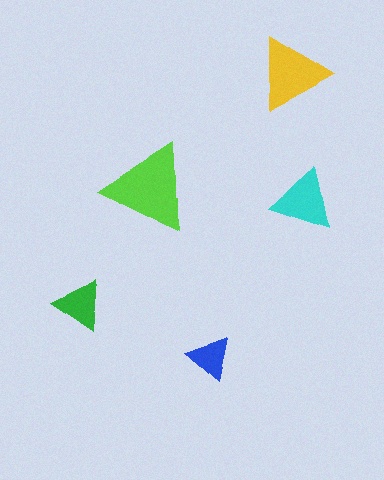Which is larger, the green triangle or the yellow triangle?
The yellow one.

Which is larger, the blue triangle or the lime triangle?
The lime one.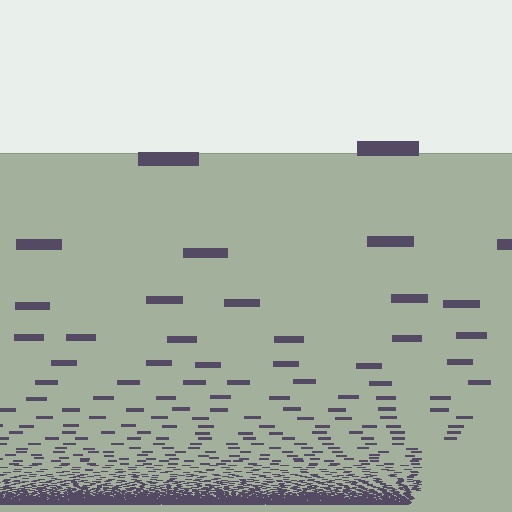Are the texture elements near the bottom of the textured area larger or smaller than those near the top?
Smaller. The gradient is inverted — elements near the bottom are smaller and denser.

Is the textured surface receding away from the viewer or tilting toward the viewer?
The surface appears to tilt toward the viewer. Texture elements get larger and sparser toward the top.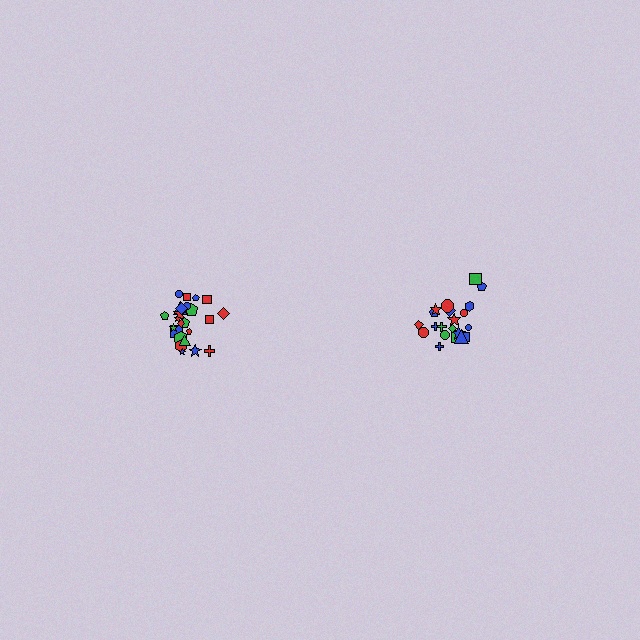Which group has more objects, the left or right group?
The left group.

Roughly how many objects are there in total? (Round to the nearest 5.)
Roughly 45 objects in total.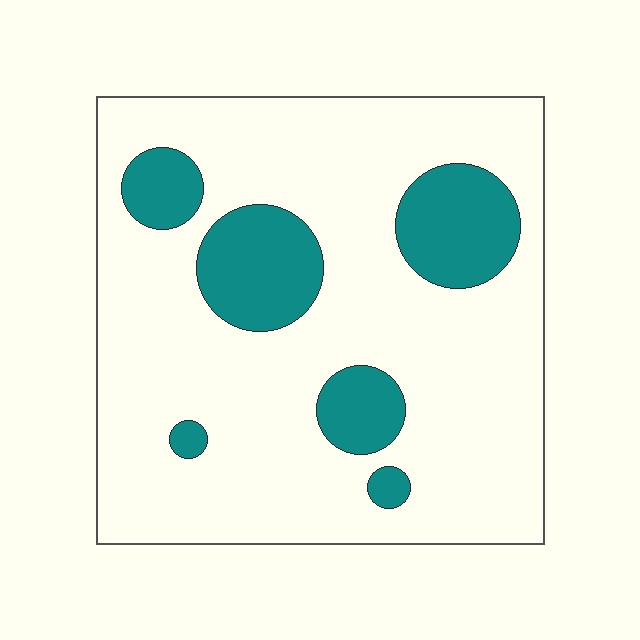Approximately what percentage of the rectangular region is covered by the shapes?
Approximately 20%.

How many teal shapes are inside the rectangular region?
6.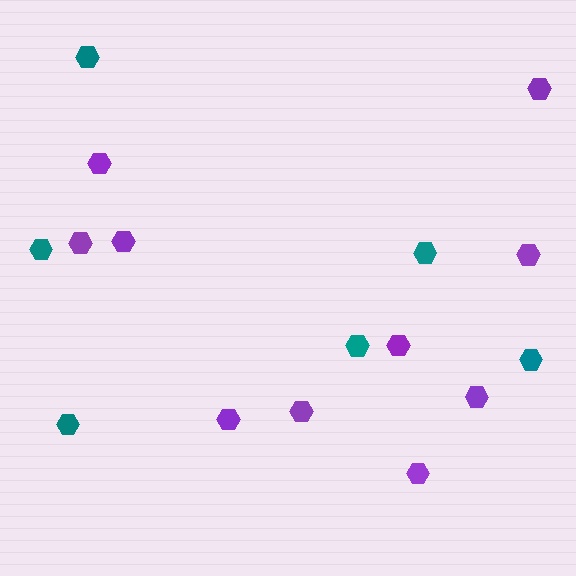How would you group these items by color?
There are 2 groups: one group of teal hexagons (6) and one group of purple hexagons (10).